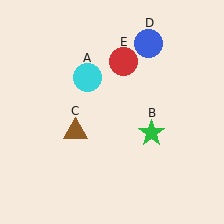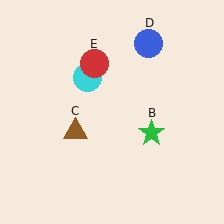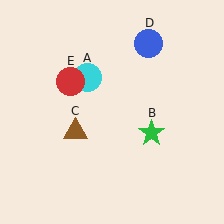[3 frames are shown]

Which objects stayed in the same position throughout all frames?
Cyan circle (object A) and green star (object B) and brown triangle (object C) and blue circle (object D) remained stationary.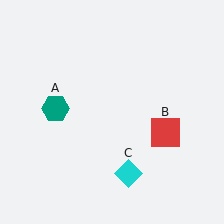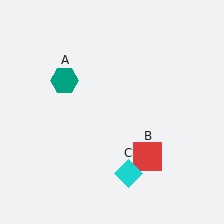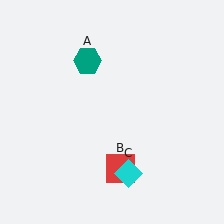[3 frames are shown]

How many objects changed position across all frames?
2 objects changed position: teal hexagon (object A), red square (object B).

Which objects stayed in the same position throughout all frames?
Cyan diamond (object C) remained stationary.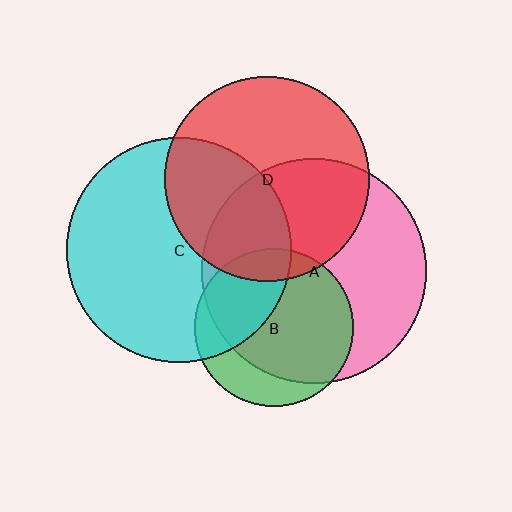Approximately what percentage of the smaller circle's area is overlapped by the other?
Approximately 40%.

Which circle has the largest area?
Circle A (pink).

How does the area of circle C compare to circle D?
Approximately 1.2 times.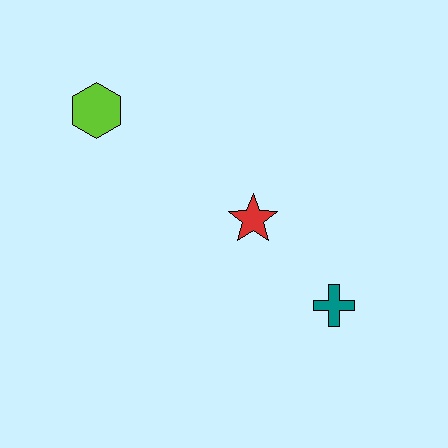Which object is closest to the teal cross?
The red star is closest to the teal cross.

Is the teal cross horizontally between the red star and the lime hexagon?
No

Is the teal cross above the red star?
No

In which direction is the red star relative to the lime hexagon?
The red star is to the right of the lime hexagon.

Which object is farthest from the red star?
The lime hexagon is farthest from the red star.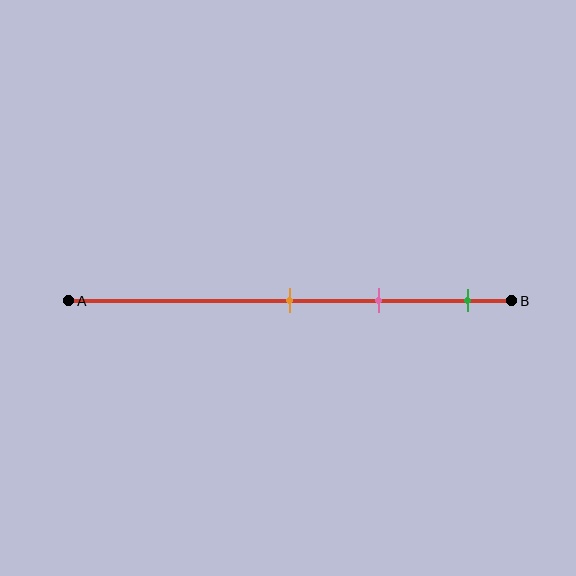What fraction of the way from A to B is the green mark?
The green mark is approximately 90% (0.9) of the way from A to B.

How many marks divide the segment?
There are 3 marks dividing the segment.